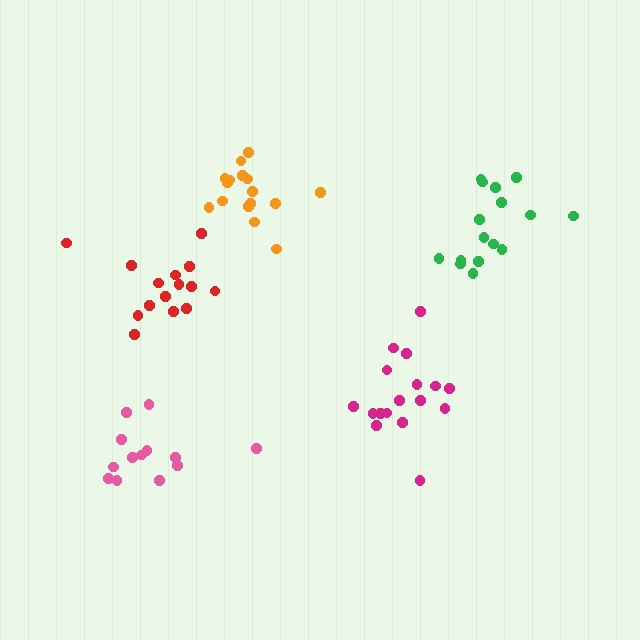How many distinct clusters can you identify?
There are 5 distinct clusters.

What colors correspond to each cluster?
The clusters are colored: green, orange, pink, magenta, red.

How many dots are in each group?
Group 1: 16 dots, Group 2: 16 dots, Group 3: 13 dots, Group 4: 17 dots, Group 5: 15 dots (77 total).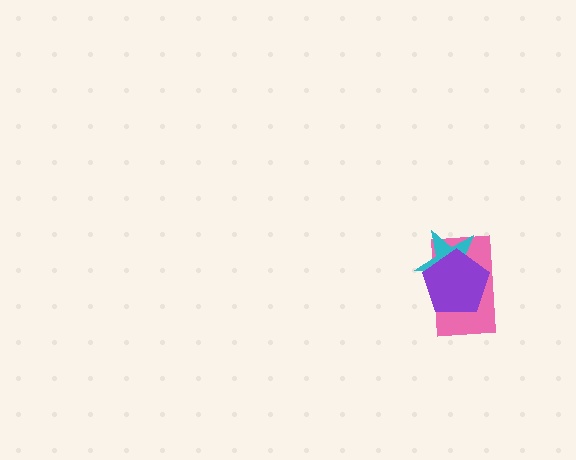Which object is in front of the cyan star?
The purple pentagon is in front of the cyan star.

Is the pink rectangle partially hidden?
Yes, it is partially covered by another shape.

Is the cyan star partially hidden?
Yes, it is partially covered by another shape.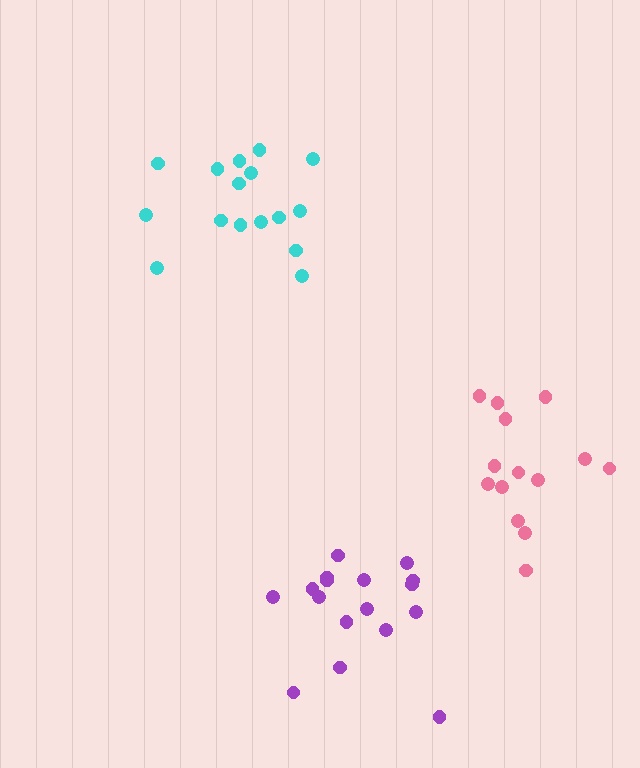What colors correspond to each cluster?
The clusters are colored: purple, cyan, pink.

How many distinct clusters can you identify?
There are 3 distinct clusters.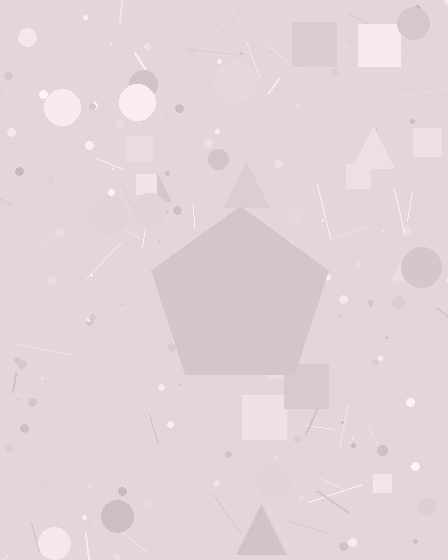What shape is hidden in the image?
A pentagon is hidden in the image.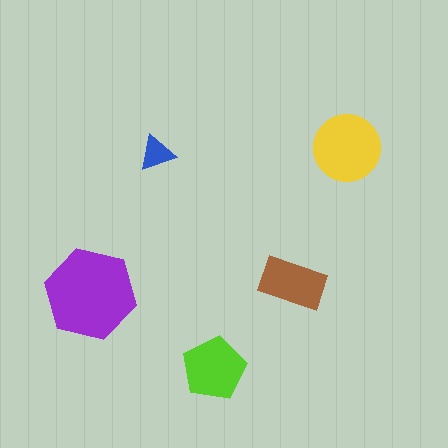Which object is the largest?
The purple hexagon.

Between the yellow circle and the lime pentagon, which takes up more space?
The yellow circle.